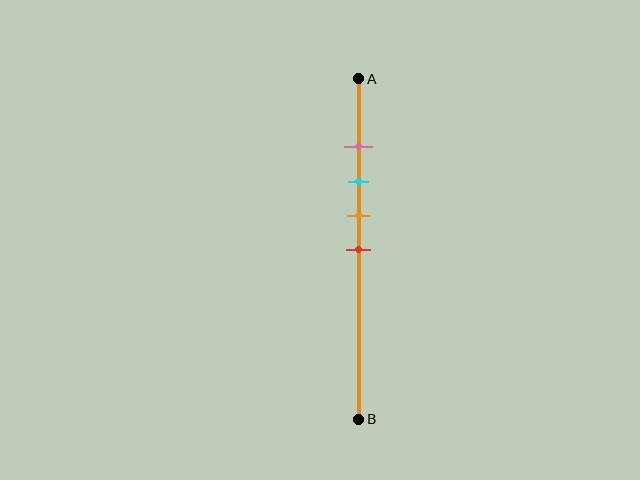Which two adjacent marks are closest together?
The pink and cyan marks are the closest adjacent pair.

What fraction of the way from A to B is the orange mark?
The orange mark is approximately 40% (0.4) of the way from A to B.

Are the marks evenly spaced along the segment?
Yes, the marks are approximately evenly spaced.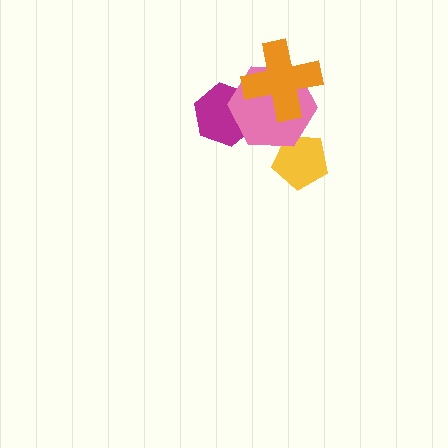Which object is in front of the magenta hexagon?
The pink hexagon is in front of the magenta hexagon.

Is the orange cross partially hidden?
No, no other shape covers it.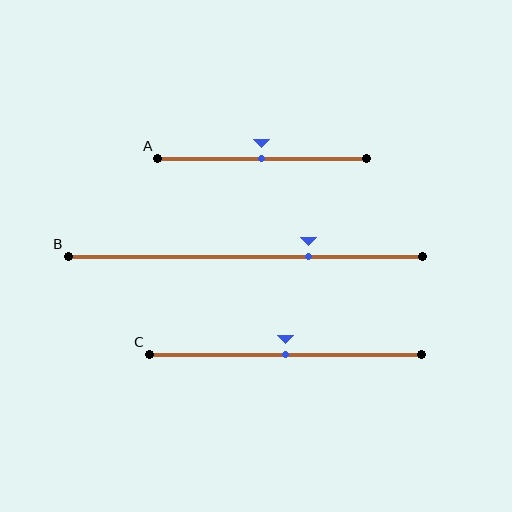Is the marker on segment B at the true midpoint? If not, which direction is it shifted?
No, the marker on segment B is shifted to the right by about 18% of the segment length.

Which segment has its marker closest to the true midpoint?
Segment A has its marker closest to the true midpoint.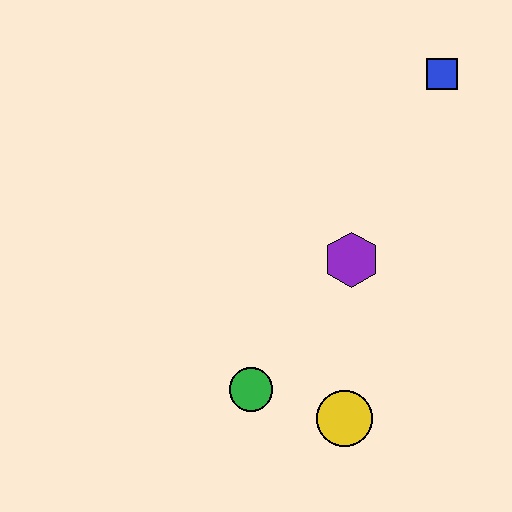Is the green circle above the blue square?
No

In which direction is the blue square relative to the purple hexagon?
The blue square is above the purple hexagon.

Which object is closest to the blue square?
The purple hexagon is closest to the blue square.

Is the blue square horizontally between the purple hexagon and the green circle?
No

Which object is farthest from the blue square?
The green circle is farthest from the blue square.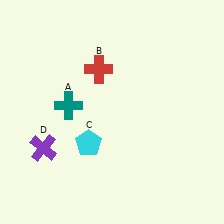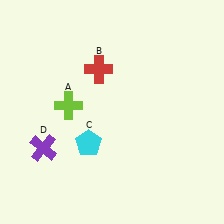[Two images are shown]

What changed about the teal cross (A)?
In Image 1, A is teal. In Image 2, it changed to lime.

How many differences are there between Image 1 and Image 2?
There is 1 difference between the two images.